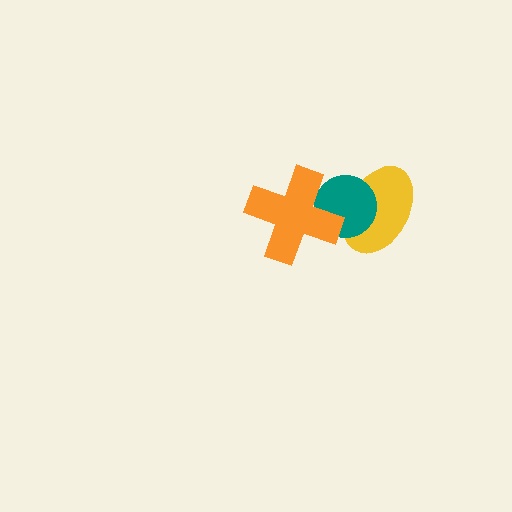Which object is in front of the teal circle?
The orange cross is in front of the teal circle.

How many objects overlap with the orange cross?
2 objects overlap with the orange cross.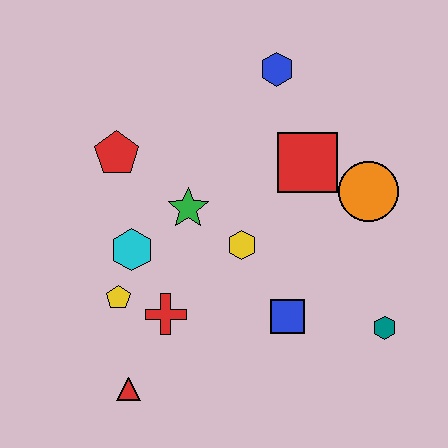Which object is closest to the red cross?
The yellow pentagon is closest to the red cross.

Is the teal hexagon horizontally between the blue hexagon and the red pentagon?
No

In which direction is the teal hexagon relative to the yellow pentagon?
The teal hexagon is to the right of the yellow pentagon.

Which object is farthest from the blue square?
The blue hexagon is farthest from the blue square.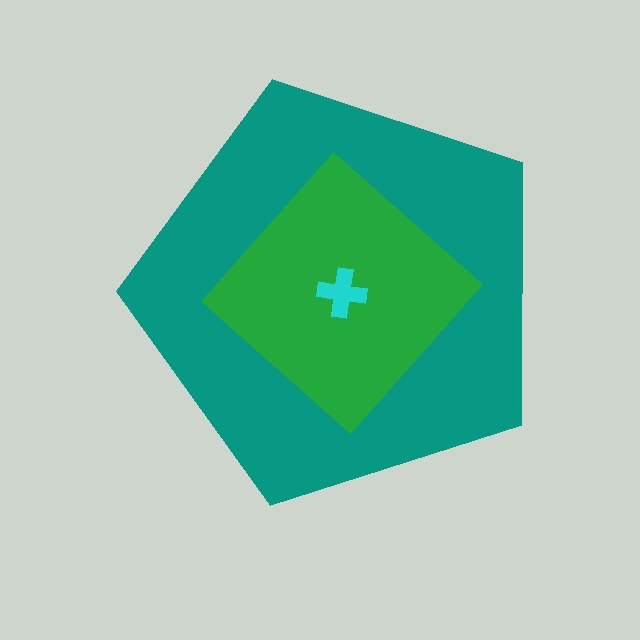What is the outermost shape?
The teal pentagon.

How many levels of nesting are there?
3.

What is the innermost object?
The cyan cross.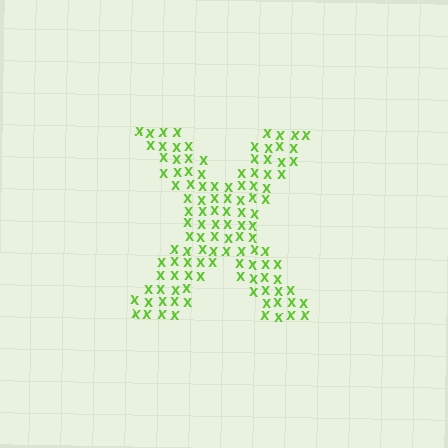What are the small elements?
The small elements are letter X's.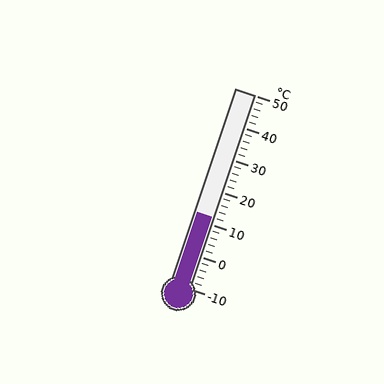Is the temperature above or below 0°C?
The temperature is above 0°C.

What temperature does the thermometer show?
The thermometer shows approximately 12°C.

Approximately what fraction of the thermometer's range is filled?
The thermometer is filled to approximately 35% of its range.